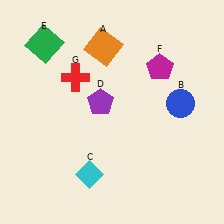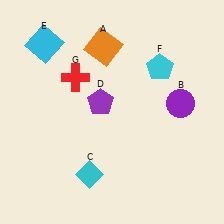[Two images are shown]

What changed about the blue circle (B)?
In Image 1, B is blue. In Image 2, it changed to purple.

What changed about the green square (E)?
In Image 1, E is green. In Image 2, it changed to cyan.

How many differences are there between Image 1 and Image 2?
There are 3 differences between the two images.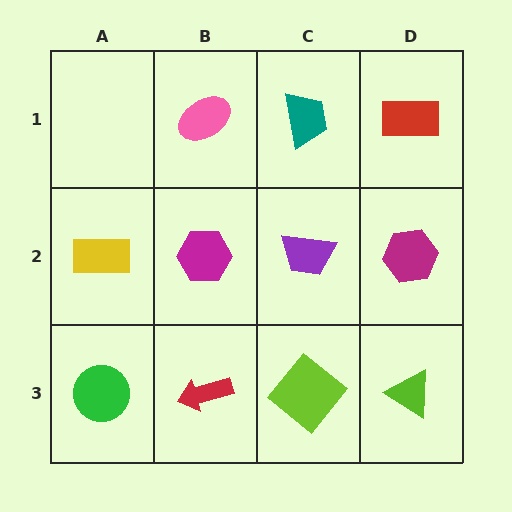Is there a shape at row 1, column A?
No, that cell is empty.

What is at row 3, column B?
A red arrow.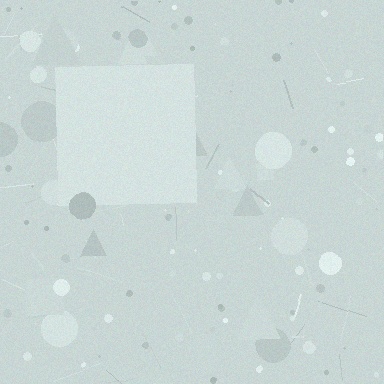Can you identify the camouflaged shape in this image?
The camouflaged shape is a square.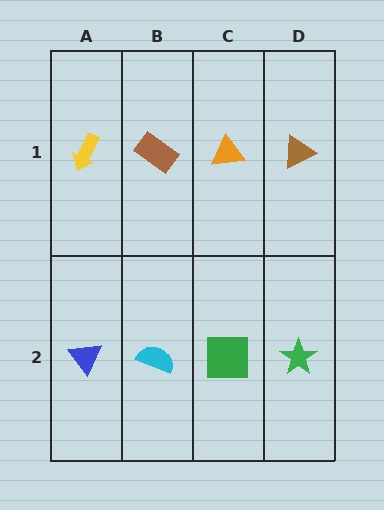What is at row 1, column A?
A yellow arrow.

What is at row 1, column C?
An orange triangle.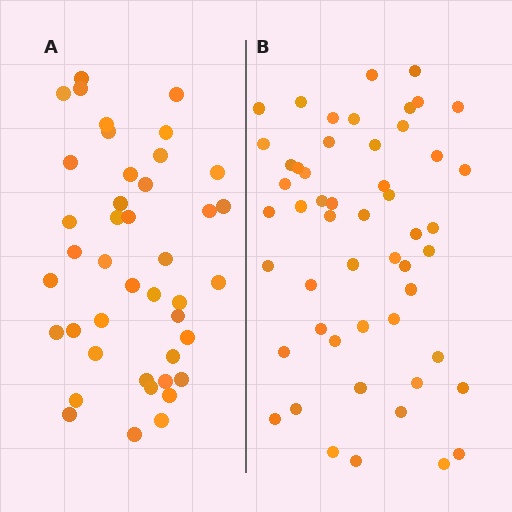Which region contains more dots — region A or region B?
Region B (the right region) has more dots.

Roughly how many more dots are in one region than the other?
Region B has roughly 10 or so more dots than region A.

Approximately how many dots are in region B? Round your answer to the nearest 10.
About 50 dots. (The exact count is 52, which rounds to 50.)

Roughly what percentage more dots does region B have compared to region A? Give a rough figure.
About 25% more.